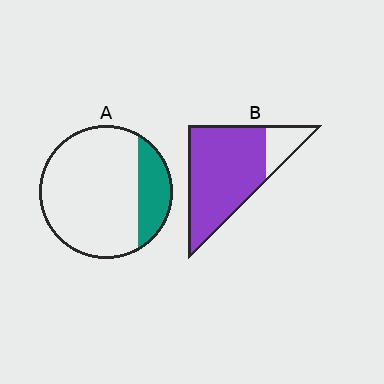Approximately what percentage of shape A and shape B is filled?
A is approximately 20% and B is approximately 80%.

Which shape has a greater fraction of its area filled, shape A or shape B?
Shape B.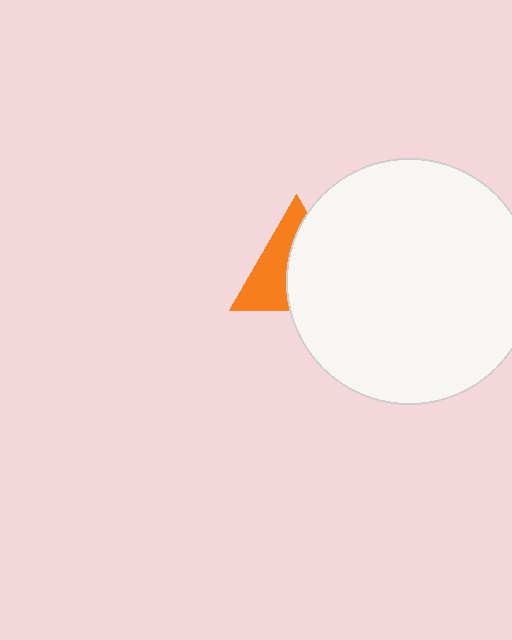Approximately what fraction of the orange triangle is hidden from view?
Roughly 56% of the orange triangle is hidden behind the white circle.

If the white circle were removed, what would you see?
You would see the complete orange triangle.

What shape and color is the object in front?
The object in front is a white circle.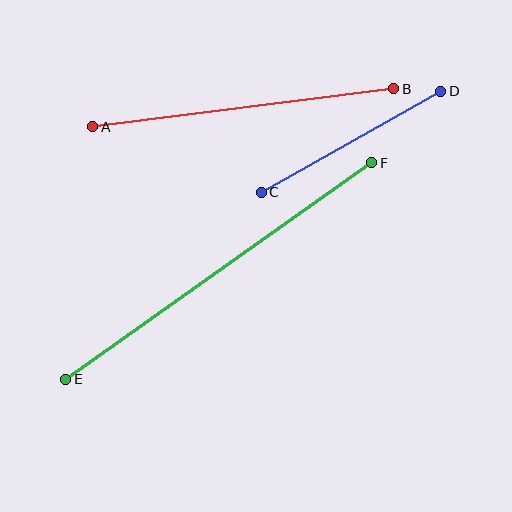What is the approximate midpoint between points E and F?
The midpoint is at approximately (219, 271) pixels.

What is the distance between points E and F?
The distance is approximately 374 pixels.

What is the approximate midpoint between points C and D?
The midpoint is at approximately (351, 142) pixels.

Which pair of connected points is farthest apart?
Points E and F are farthest apart.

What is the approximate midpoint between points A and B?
The midpoint is at approximately (243, 108) pixels.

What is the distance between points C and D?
The distance is approximately 206 pixels.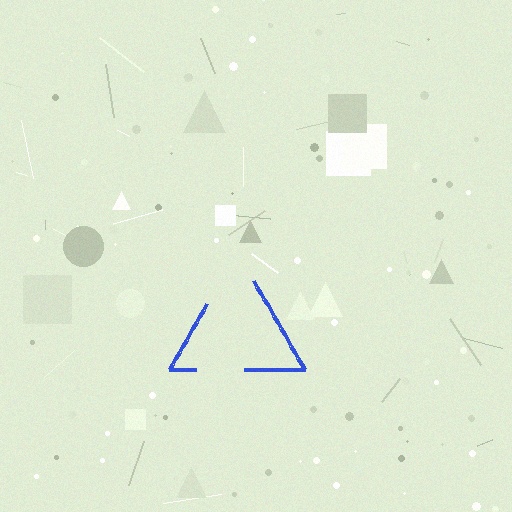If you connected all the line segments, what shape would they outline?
They would outline a triangle.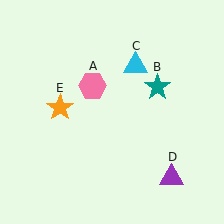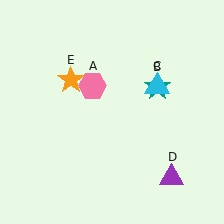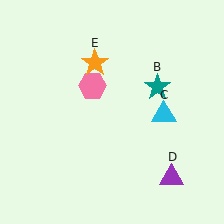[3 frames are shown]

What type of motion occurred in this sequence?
The cyan triangle (object C), orange star (object E) rotated clockwise around the center of the scene.